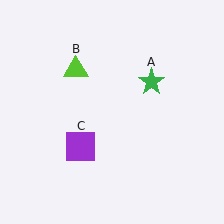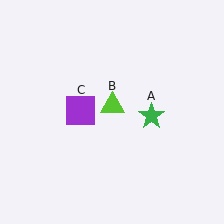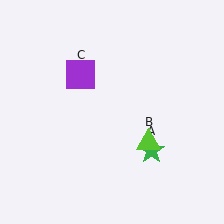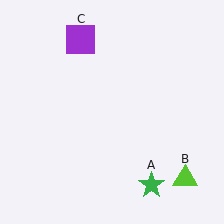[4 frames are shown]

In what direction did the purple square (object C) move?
The purple square (object C) moved up.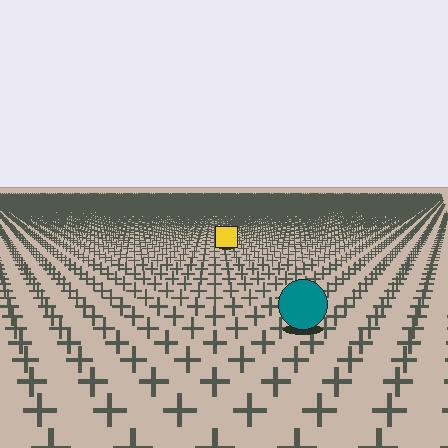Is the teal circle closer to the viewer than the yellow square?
Yes. The teal circle is closer — you can tell from the texture gradient: the ground texture is coarser near it.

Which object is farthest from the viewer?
The yellow square is farthest from the viewer. It appears smaller and the ground texture around it is denser.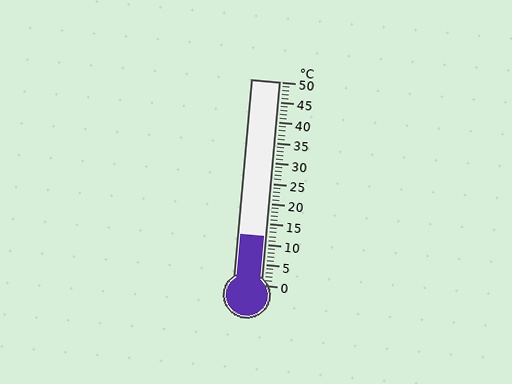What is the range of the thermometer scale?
The thermometer scale ranges from 0°C to 50°C.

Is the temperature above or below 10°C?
The temperature is above 10°C.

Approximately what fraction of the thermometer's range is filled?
The thermometer is filled to approximately 25% of its range.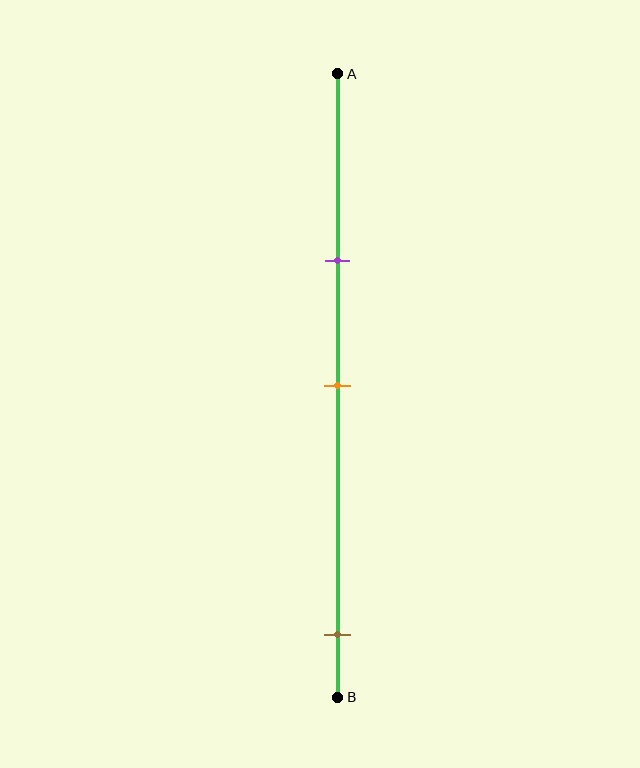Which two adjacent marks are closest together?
The purple and orange marks are the closest adjacent pair.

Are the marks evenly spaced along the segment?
No, the marks are not evenly spaced.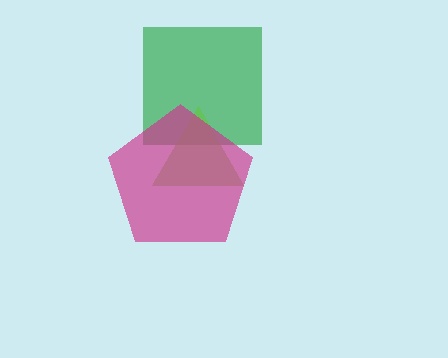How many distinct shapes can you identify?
There are 3 distinct shapes: a green square, a lime triangle, a magenta pentagon.